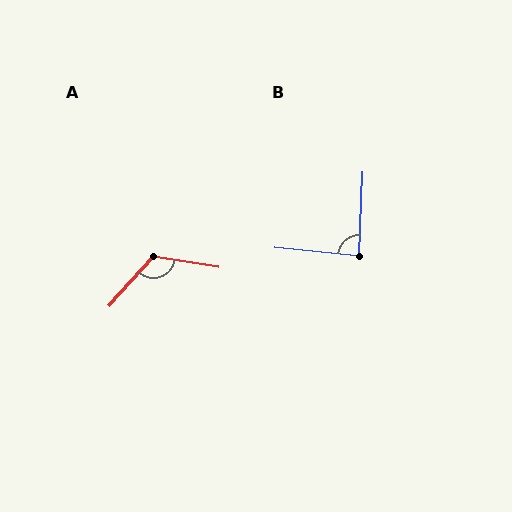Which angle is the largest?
A, at approximately 123 degrees.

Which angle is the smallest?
B, at approximately 86 degrees.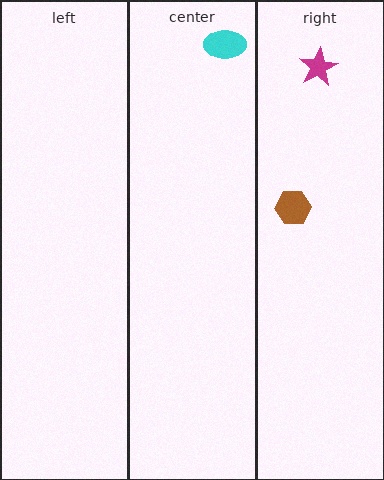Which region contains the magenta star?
The right region.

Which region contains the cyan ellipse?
The center region.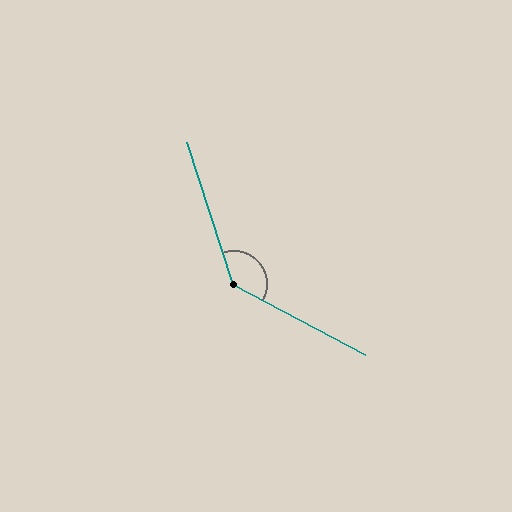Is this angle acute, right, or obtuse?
It is obtuse.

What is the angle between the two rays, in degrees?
Approximately 137 degrees.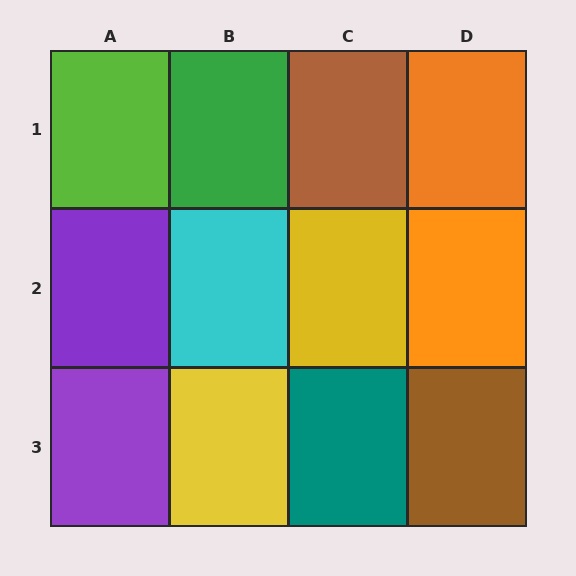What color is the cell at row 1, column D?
Orange.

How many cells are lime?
1 cell is lime.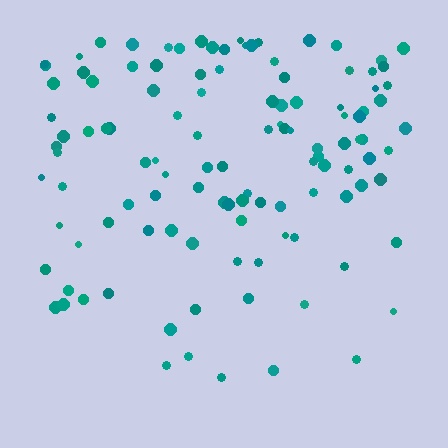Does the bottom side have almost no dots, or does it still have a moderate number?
Still a moderate number, just noticeably fewer than the top.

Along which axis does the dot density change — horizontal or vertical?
Vertical.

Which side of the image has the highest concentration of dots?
The top.